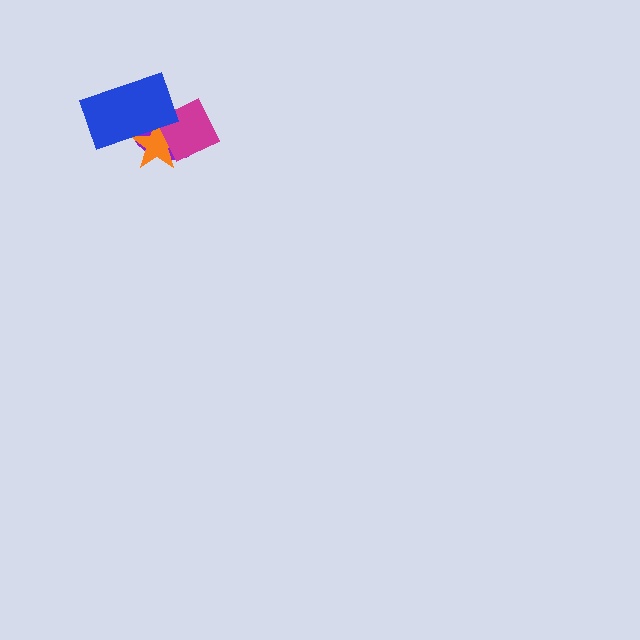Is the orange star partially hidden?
Yes, it is partially covered by another shape.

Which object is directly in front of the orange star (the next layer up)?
The magenta diamond is directly in front of the orange star.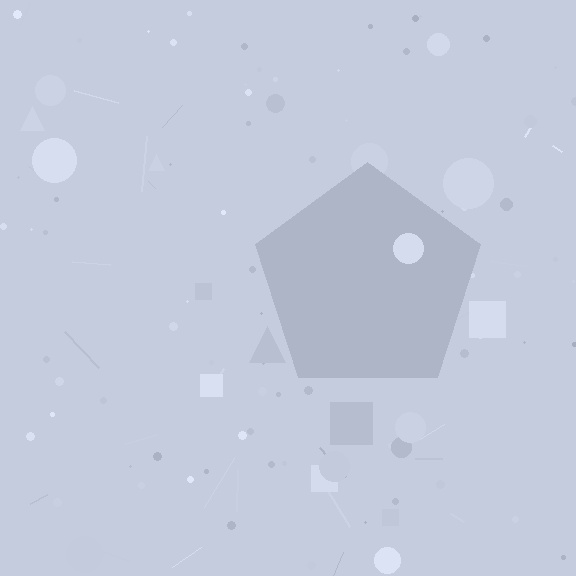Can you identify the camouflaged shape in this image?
The camouflaged shape is a pentagon.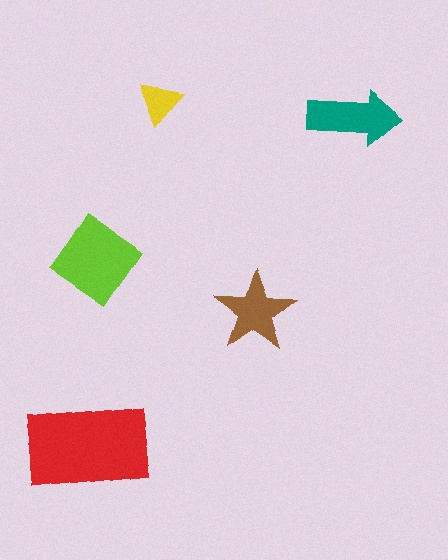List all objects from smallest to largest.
The yellow triangle, the brown star, the teal arrow, the lime diamond, the red rectangle.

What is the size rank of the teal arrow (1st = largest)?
3rd.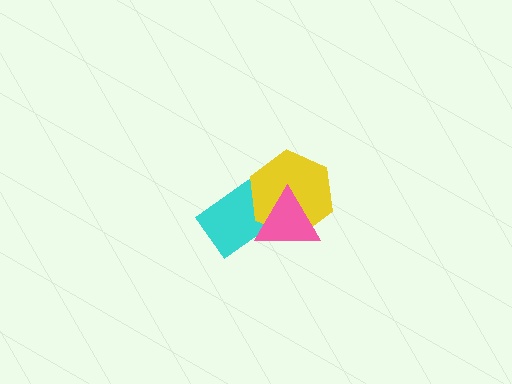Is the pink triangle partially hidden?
No, no other shape covers it.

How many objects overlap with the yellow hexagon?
2 objects overlap with the yellow hexagon.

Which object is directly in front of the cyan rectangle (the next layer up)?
The yellow hexagon is directly in front of the cyan rectangle.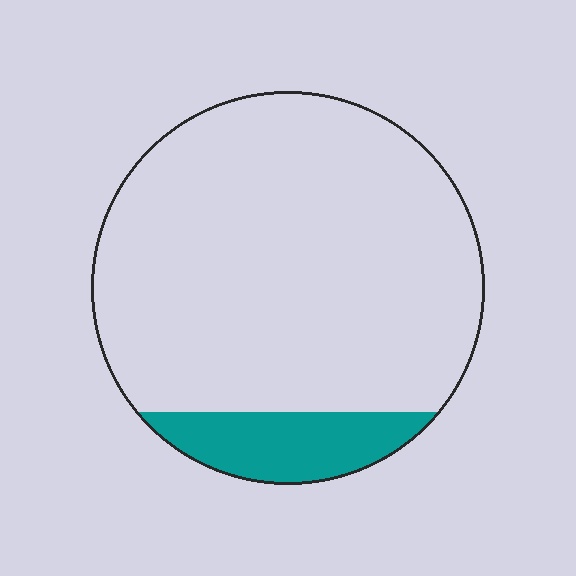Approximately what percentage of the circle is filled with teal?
Approximately 15%.